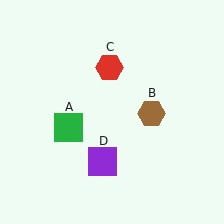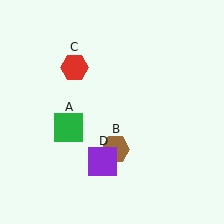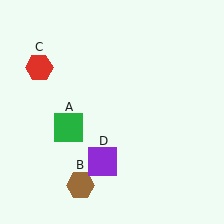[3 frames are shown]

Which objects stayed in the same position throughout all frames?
Green square (object A) and purple square (object D) remained stationary.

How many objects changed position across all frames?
2 objects changed position: brown hexagon (object B), red hexagon (object C).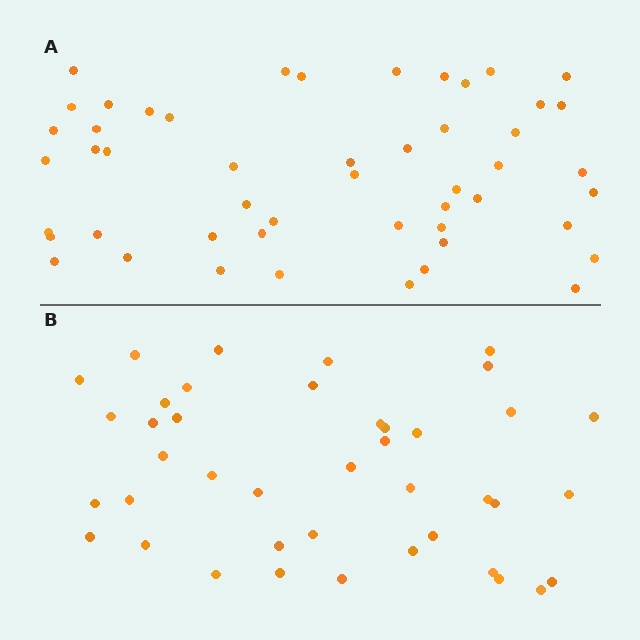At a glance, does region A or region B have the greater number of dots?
Region A (the top region) has more dots.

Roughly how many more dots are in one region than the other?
Region A has roughly 8 or so more dots than region B.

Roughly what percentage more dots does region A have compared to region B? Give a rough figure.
About 20% more.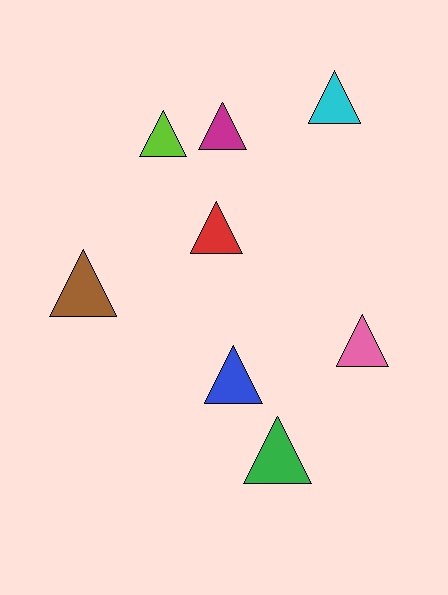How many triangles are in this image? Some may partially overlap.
There are 8 triangles.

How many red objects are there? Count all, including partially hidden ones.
There is 1 red object.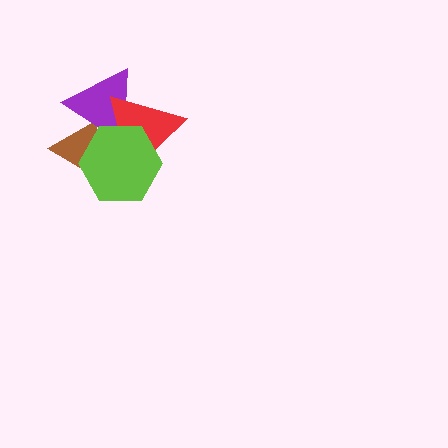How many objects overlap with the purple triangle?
3 objects overlap with the purple triangle.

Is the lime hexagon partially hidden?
No, no other shape covers it.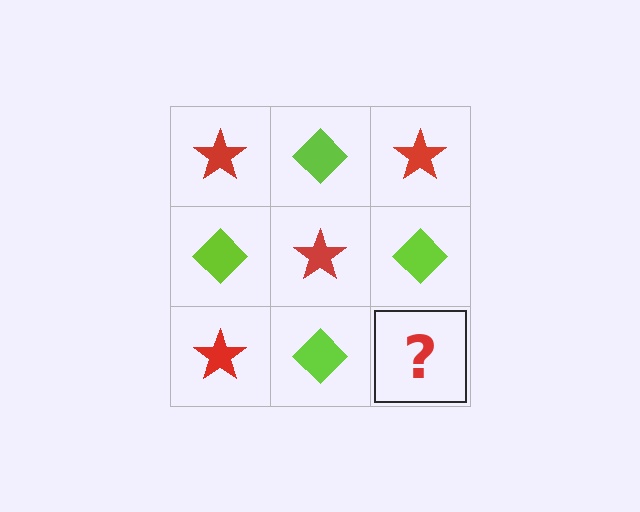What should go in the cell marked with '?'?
The missing cell should contain a red star.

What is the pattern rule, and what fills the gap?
The rule is that it alternates red star and lime diamond in a checkerboard pattern. The gap should be filled with a red star.